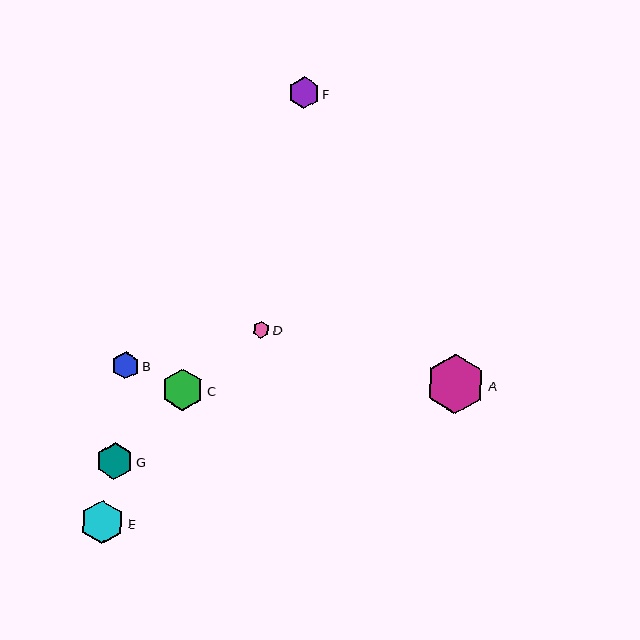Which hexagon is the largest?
Hexagon A is the largest with a size of approximately 59 pixels.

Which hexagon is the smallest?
Hexagon D is the smallest with a size of approximately 17 pixels.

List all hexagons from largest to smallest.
From largest to smallest: A, E, C, G, F, B, D.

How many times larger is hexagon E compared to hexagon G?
Hexagon E is approximately 1.2 times the size of hexagon G.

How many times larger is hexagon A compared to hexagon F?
Hexagon A is approximately 1.9 times the size of hexagon F.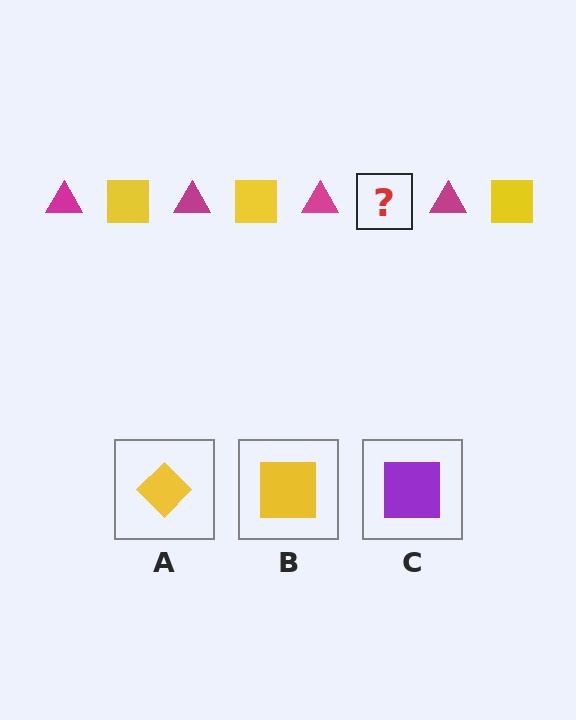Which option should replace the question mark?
Option B.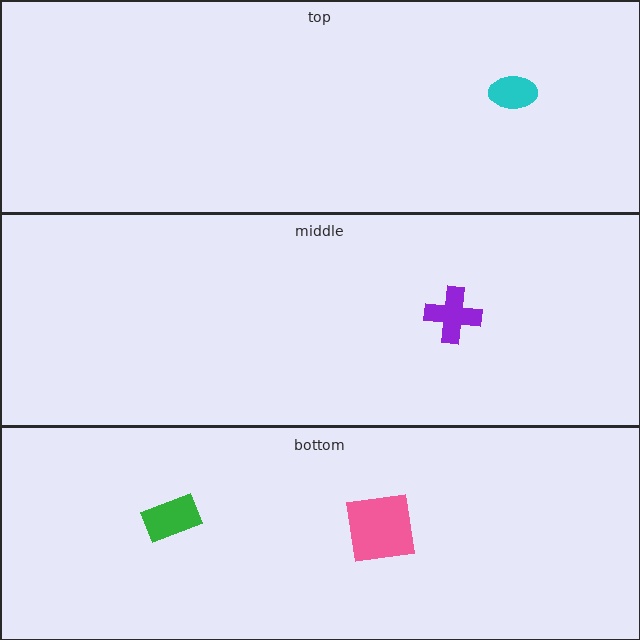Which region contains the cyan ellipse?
The top region.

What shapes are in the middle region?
The purple cross.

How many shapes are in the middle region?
1.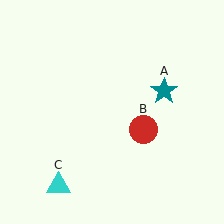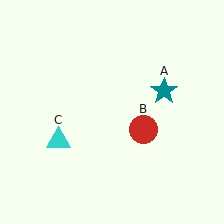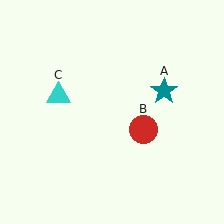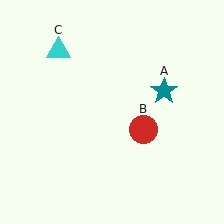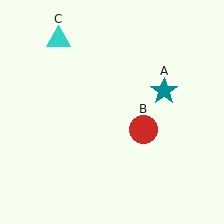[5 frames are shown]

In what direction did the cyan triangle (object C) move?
The cyan triangle (object C) moved up.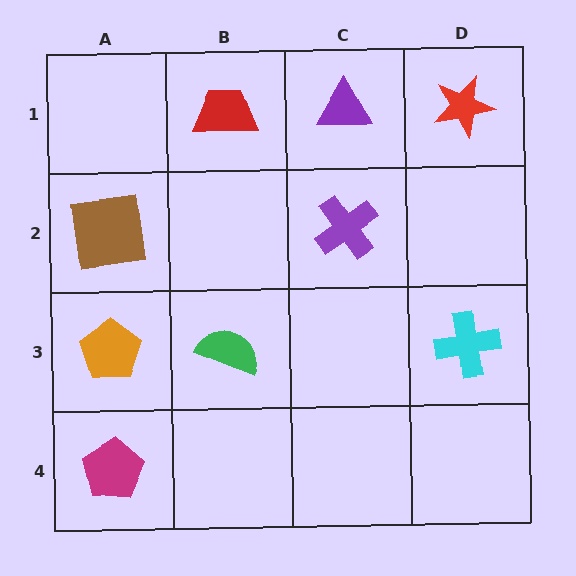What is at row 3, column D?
A cyan cross.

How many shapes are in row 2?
2 shapes.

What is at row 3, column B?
A green semicircle.